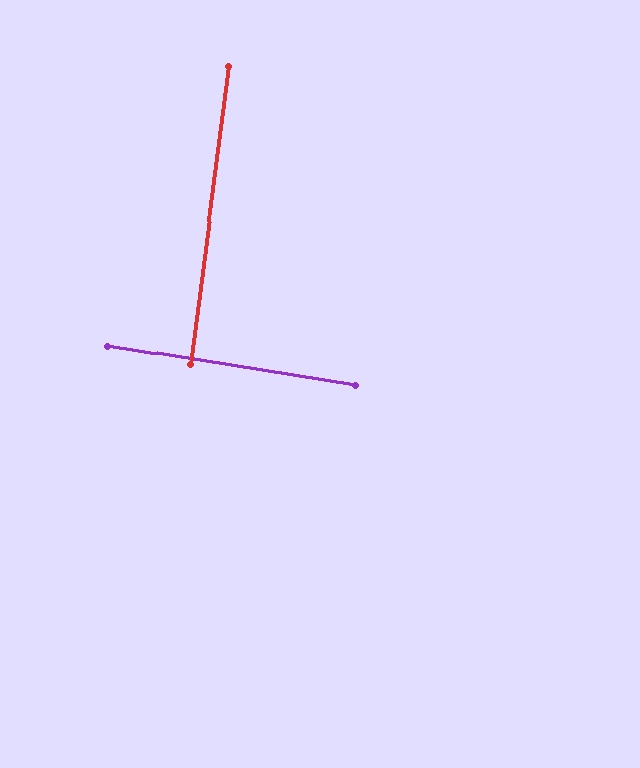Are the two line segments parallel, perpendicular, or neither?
Perpendicular — they meet at approximately 88°.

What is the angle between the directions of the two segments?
Approximately 88 degrees.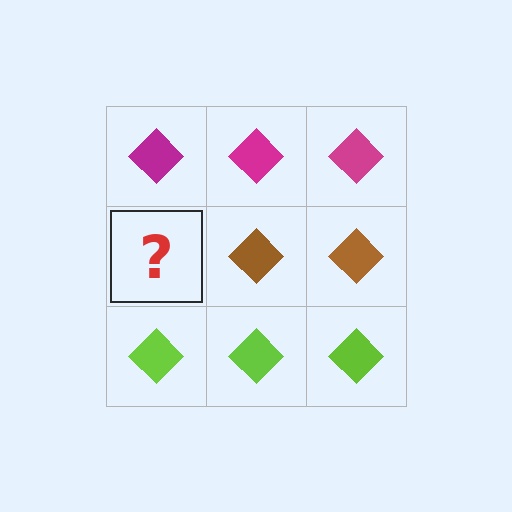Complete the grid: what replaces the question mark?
The question mark should be replaced with a brown diamond.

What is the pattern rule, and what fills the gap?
The rule is that each row has a consistent color. The gap should be filled with a brown diamond.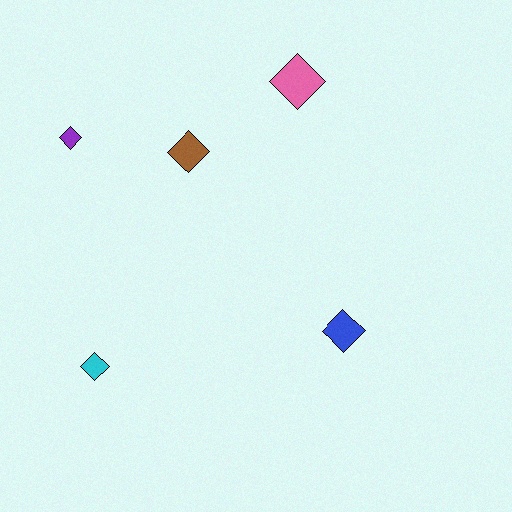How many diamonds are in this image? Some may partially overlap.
There are 5 diamonds.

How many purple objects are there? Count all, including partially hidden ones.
There is 1 purple object.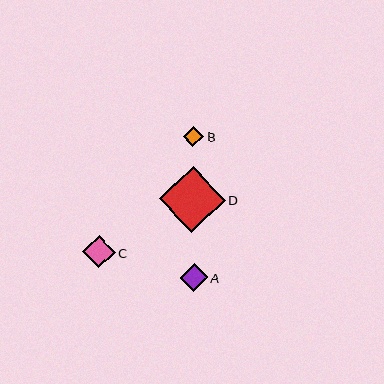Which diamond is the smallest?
Diamond B is the smallest with a size of approximately 20 pixels.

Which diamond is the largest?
Diamond D is the largest with a size of approximately 66 pixels.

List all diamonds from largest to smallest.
From largest to smallest: D, C, A, B.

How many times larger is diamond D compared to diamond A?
Diamond D is approximately 2.3 times the size of diamond A.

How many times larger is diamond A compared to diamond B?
Diamond A is approximately 1.4 times the size of diamond B.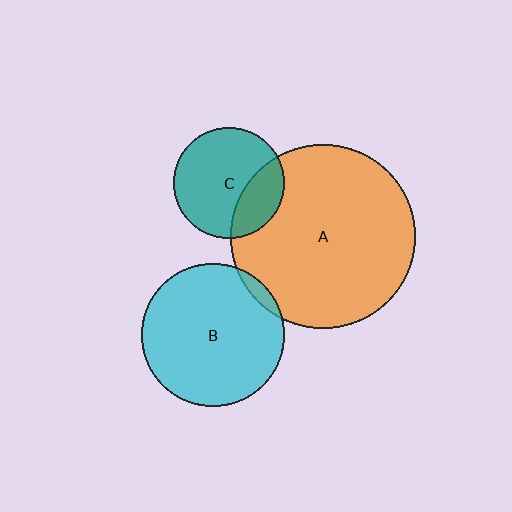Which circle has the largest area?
Circle A (orange).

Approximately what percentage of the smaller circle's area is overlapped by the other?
Approximately 5%.